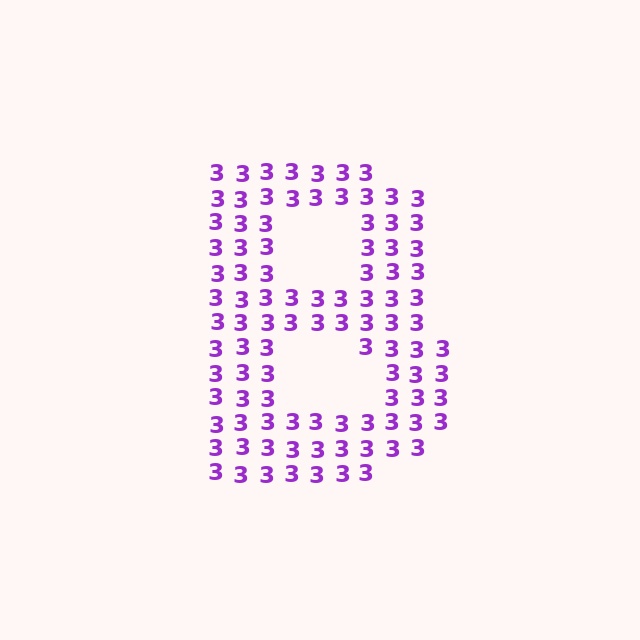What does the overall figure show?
The overall figure shows the letter B.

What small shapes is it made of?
It is made of small digit 3's.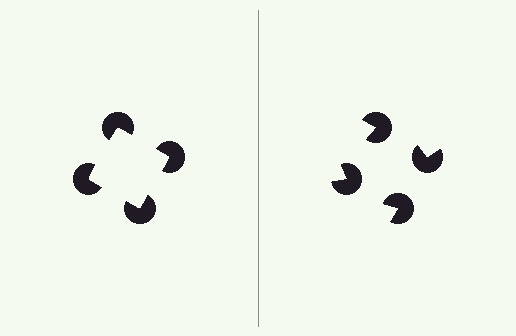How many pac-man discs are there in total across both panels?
8 — 4 on each side.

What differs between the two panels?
The pac-man discs are positioned identically on both sides; only the wedge orientations differ. On the left they align to a square; on the right they are misaligned.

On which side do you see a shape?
An illusory square appears on the left side. On the right side the wedge cuts are rotated, so no coherent shape forms.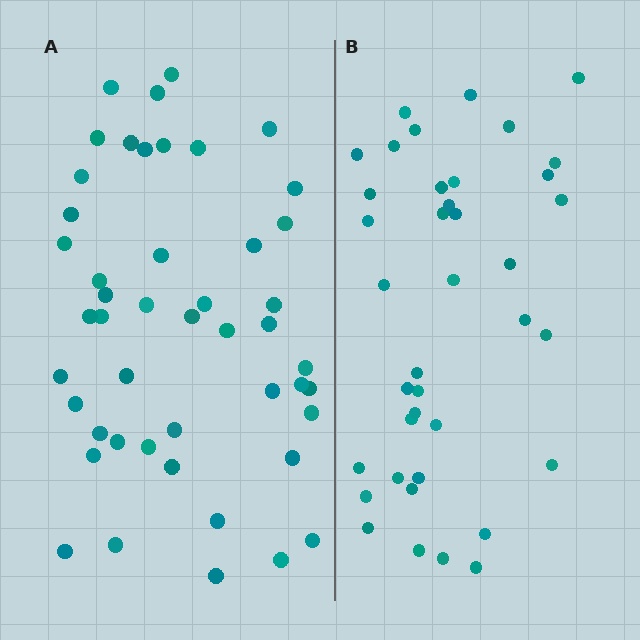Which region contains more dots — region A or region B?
Region A (the left region) has more dots.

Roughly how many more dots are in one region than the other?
Region A has roughly 8 or so more dots than region B.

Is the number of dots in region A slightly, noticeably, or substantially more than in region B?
Region A has only slightly more — the two regions are fairly close. The ratio is roughly 1.2 to 1.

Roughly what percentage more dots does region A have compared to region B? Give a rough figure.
About 20% more.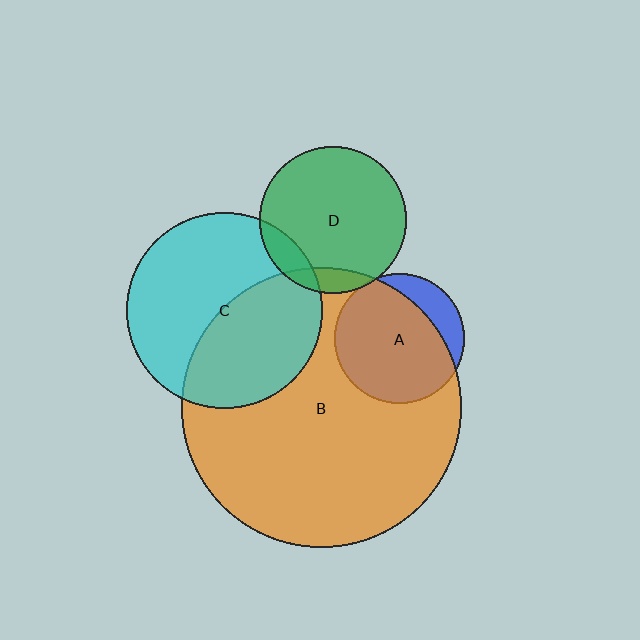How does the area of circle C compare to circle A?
Approximately 2.3 times.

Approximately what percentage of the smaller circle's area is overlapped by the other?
Approximately 45%.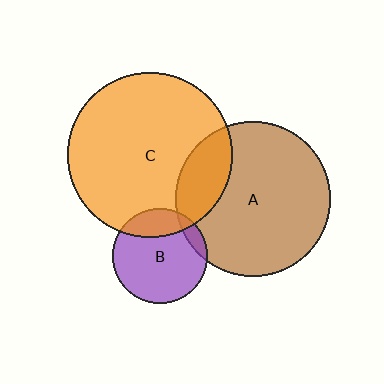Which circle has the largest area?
Circle C (orange).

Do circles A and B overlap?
Yes.